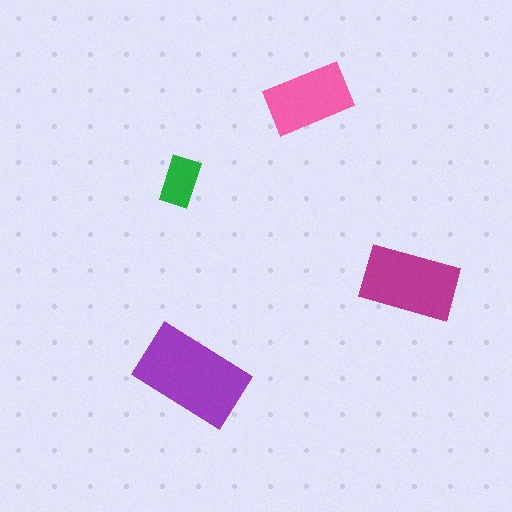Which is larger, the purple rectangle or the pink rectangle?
The purple one.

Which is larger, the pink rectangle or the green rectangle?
The pink one.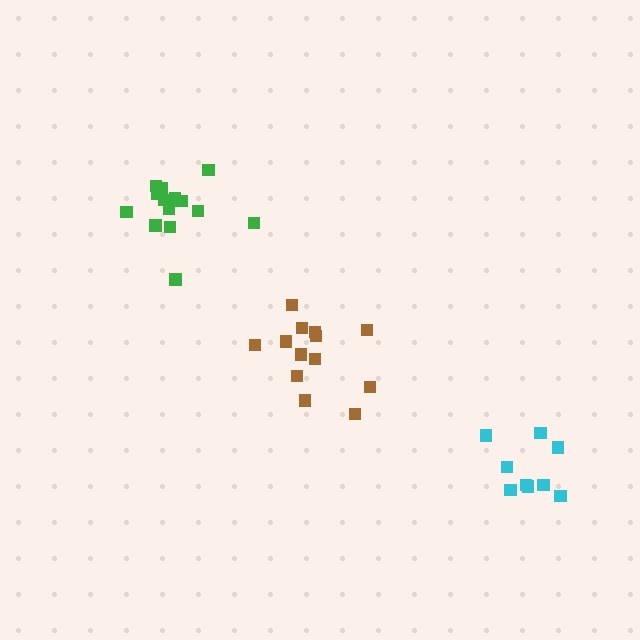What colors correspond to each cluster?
The clusters are colored: cyan, brown, green.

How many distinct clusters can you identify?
There are 3 distinct clusters.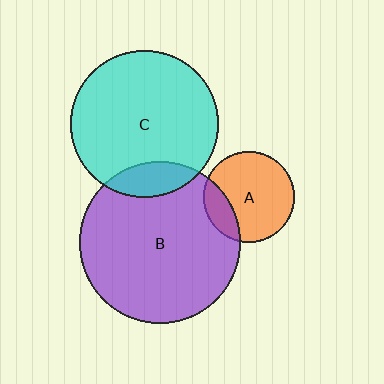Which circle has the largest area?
Circle B (purple).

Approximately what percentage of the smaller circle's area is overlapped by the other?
Approximately 20%.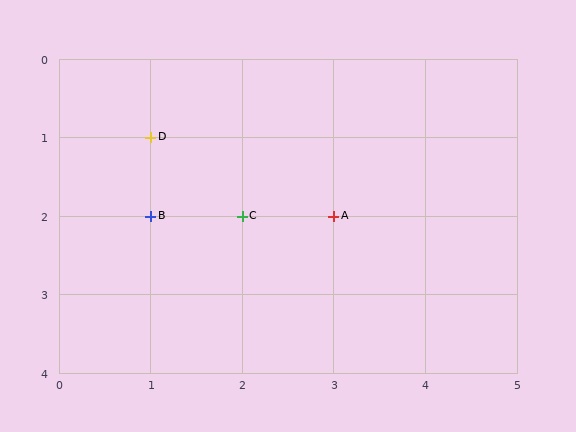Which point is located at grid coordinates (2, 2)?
Point C is at (2, 2).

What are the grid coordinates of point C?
Point C is at grid coordinates (2, 2).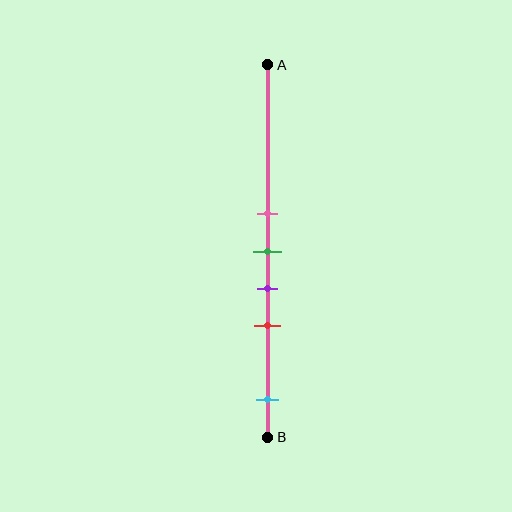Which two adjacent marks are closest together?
The pink and green marks are the closest adjacent pair.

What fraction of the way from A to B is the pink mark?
The pink mark is approximately 40% (0.4) of the way from A to B.